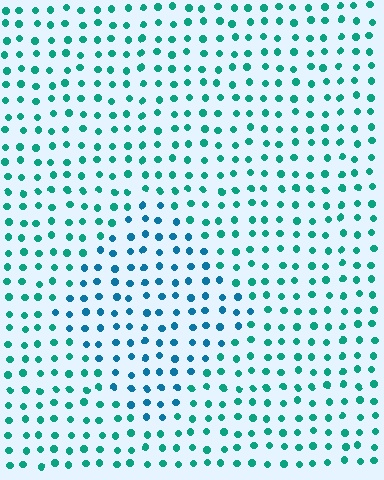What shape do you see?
I see a diamond.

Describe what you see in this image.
The image is filled with small teal elements in a uniform arrangement. A diamond-shaped region is visible where the elements are tinted to a slightly different hue, forming a subtle color boundary.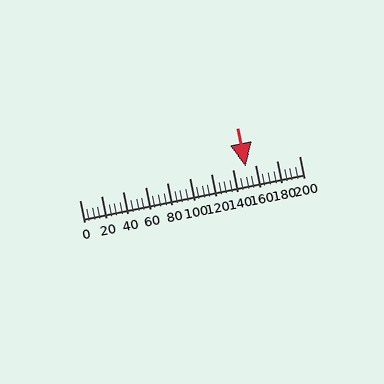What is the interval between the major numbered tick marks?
The major tick marks are spaced 20 units apart.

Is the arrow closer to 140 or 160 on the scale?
The arrow is closer to 160.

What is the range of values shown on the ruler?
The ruler shows values from 0 to 200.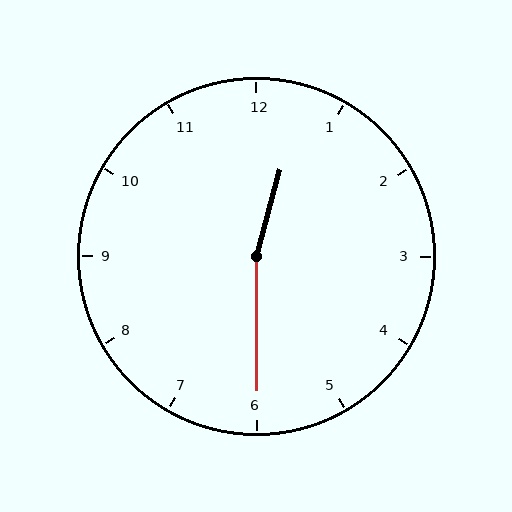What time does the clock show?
12:30.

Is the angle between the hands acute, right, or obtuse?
It is obtuse.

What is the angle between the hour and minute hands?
Approximately 165 degrees.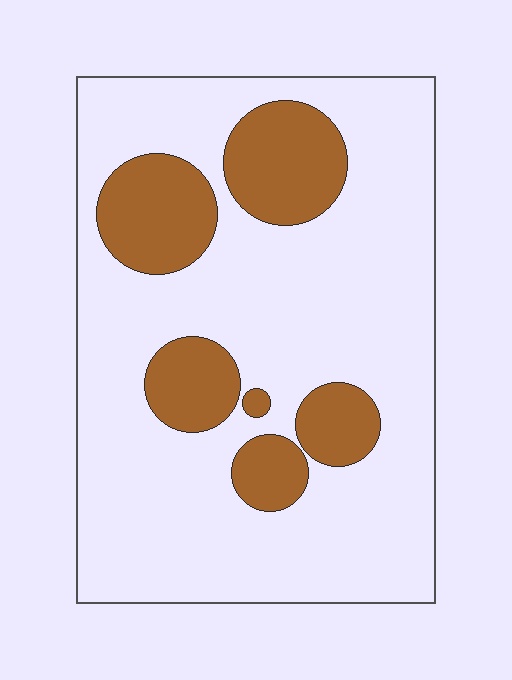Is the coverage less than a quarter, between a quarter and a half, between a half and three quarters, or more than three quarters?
Less than a quarter.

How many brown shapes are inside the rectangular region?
6.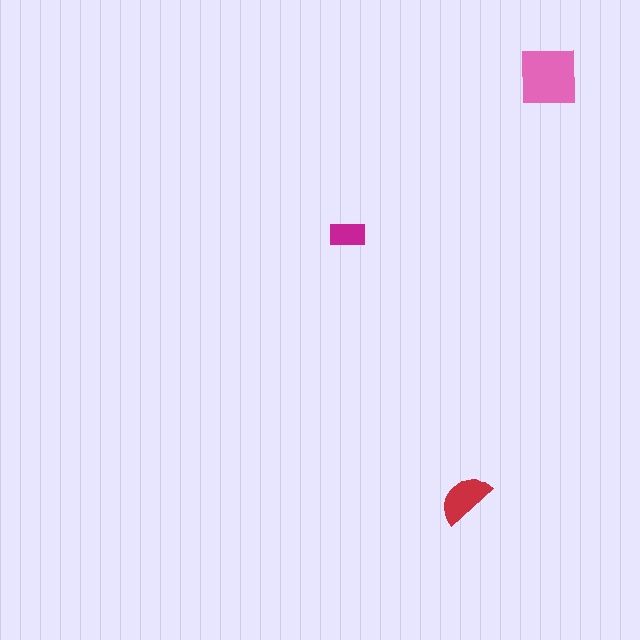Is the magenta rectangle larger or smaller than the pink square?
Smaller.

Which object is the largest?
The pink square.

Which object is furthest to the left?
The magenta rectangle is leftmost.